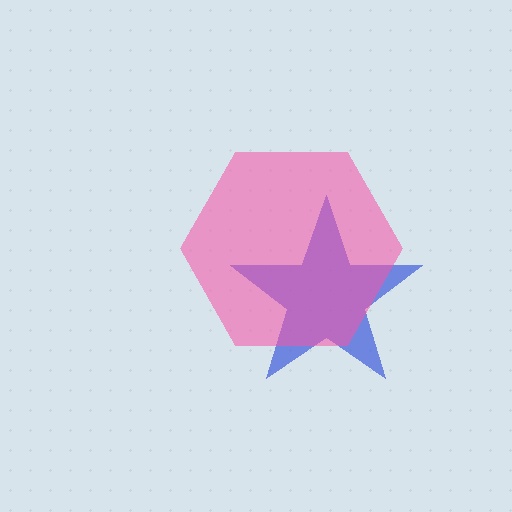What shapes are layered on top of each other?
The layered shapes are: a blue star, a pink hexagon.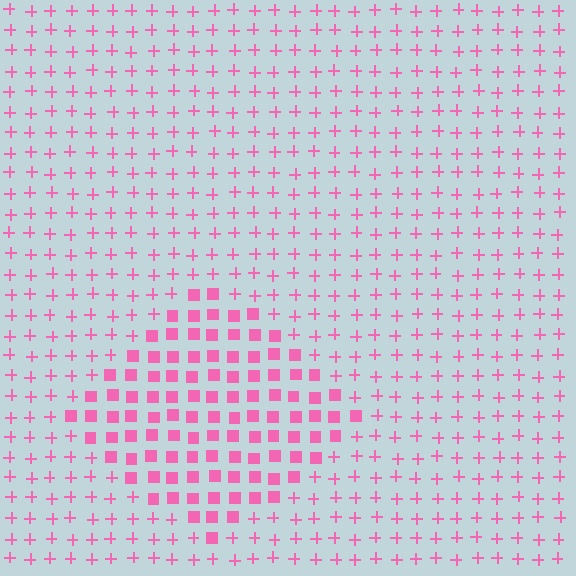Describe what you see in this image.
The image is filled with small pink elements arranged in a uniform grid. A diamond-shaped region contains squares, while the surrounding area contains plus signs. The boundary is defined purely by the change in element shape.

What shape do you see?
I see a diamond.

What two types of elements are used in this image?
The image uses squares inside the diamond region and plus signs outside it.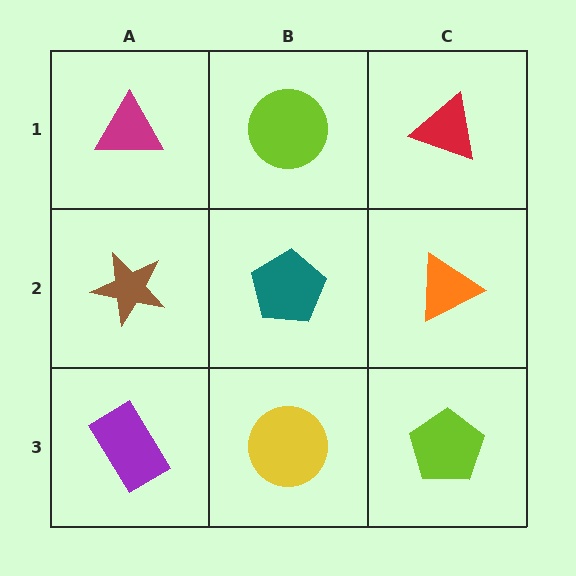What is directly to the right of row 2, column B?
An orange triangle.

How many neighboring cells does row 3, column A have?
2.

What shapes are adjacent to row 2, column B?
A lime circle (row 1, column B), a yellow circle (row 3, column B), a brown star (row 2, column A), an orange triangle (row 2, column C).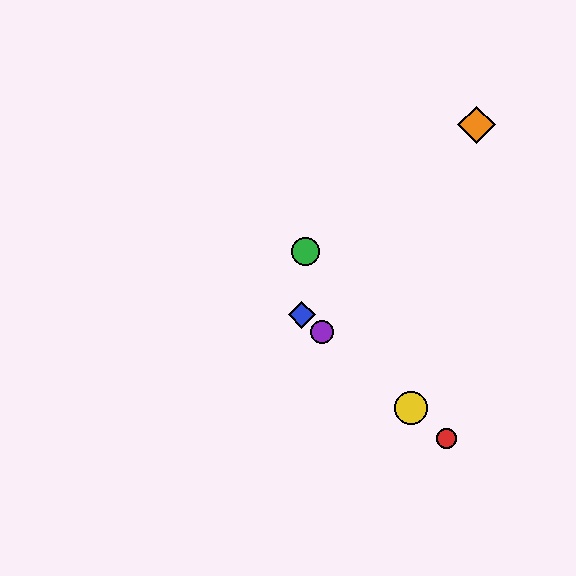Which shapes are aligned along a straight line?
The red circle, the blue diamond, the yellow circle, the purple circle are aligned along a straight line.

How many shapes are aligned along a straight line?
4 shapes (the red circle, the blue diamond, the yellow circle, the purple circle) are aligned along a straight line.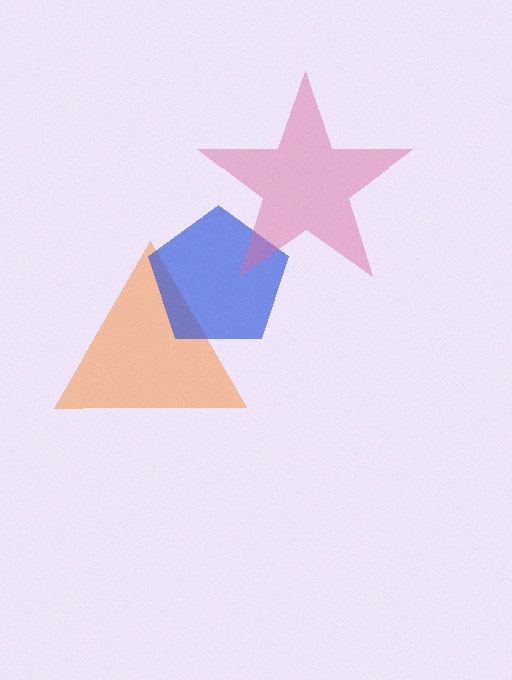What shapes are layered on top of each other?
The layered shapes are: an orange triangle, a blue pentagon, a pink star.